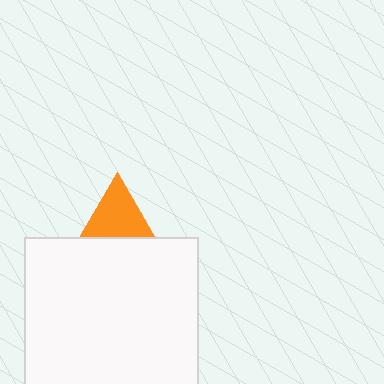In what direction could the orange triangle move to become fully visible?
The orange triangle could move up. That would shift it out from behind the white square entirely.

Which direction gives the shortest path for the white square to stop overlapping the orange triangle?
Moving down gives the shortest separation.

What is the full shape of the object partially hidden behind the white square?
The partially hidden object is an orange triangle.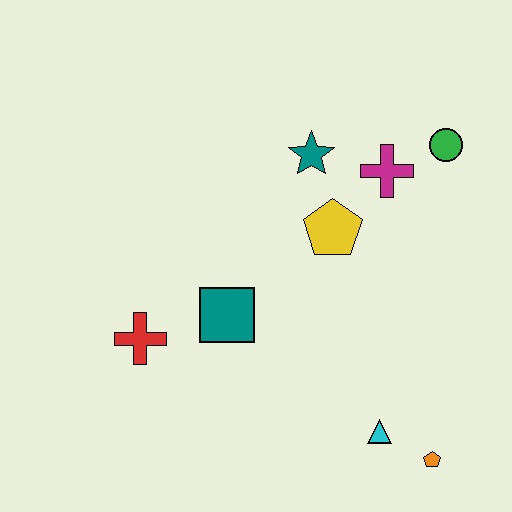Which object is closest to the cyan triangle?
The orange pentagon is closest to the cyan triangle.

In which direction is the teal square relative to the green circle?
The teal square is to the left of the green circle.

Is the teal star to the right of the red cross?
Yes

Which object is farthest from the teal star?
The orange pentagon is farthest from the teal star.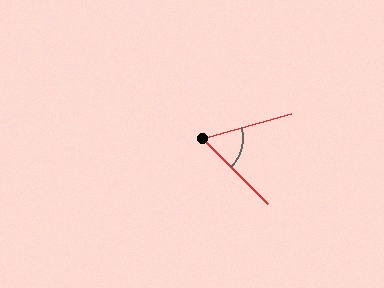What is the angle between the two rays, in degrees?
Approximately 61 degrees.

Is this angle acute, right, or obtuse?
It is acute.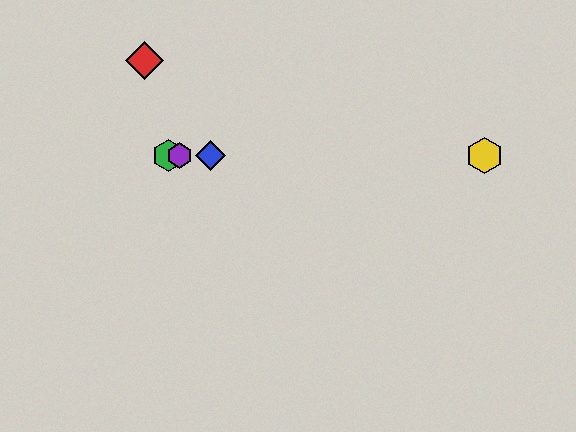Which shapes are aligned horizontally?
The blue diamond, the green hexagon, the yellow hexagon, the purple hexagon are aligned horizontally.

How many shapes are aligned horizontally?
4 shapes (the blue diamond, the green hexagon, the yellow hexagon, the purple hexagon) are aligned horizontally.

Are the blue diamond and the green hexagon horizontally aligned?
Yes, both are at y≈155.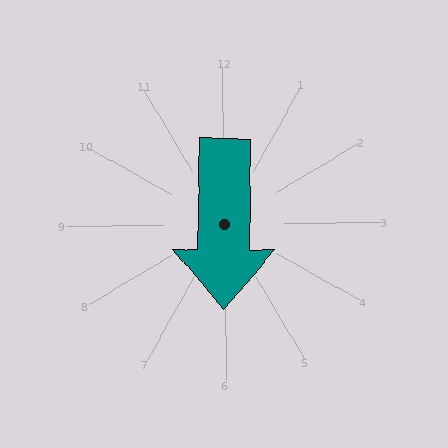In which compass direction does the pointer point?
South.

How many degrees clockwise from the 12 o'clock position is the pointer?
Approximately 181 degrees.